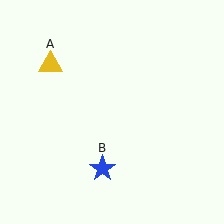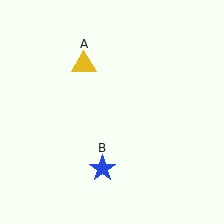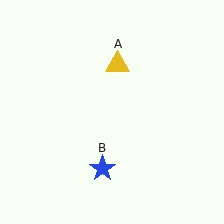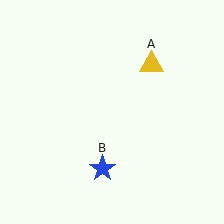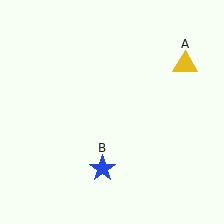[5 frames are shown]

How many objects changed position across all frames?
1 object changed position: yellow triangle (object A).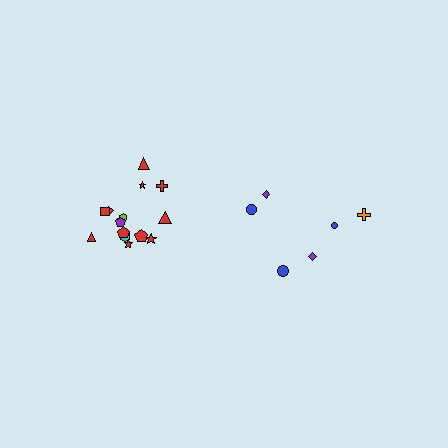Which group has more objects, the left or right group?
The left group.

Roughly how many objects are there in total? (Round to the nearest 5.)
Roughly 20 objects in total.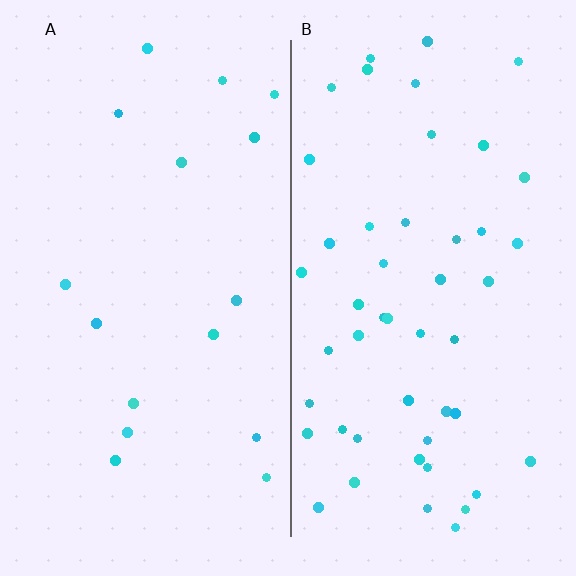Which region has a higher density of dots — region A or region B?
B (the right).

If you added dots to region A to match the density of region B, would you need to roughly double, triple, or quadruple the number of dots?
Approximately triple.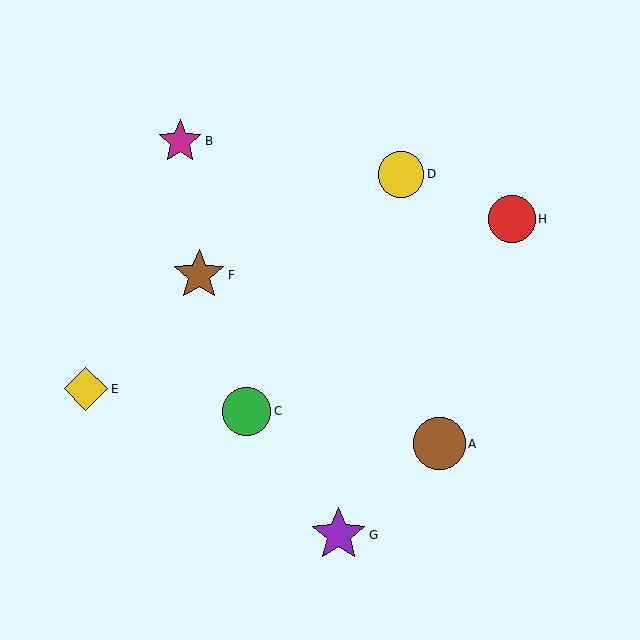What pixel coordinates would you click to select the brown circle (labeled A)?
Click at (439, 444) to select the brown circle A.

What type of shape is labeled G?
Shape G is a purple star.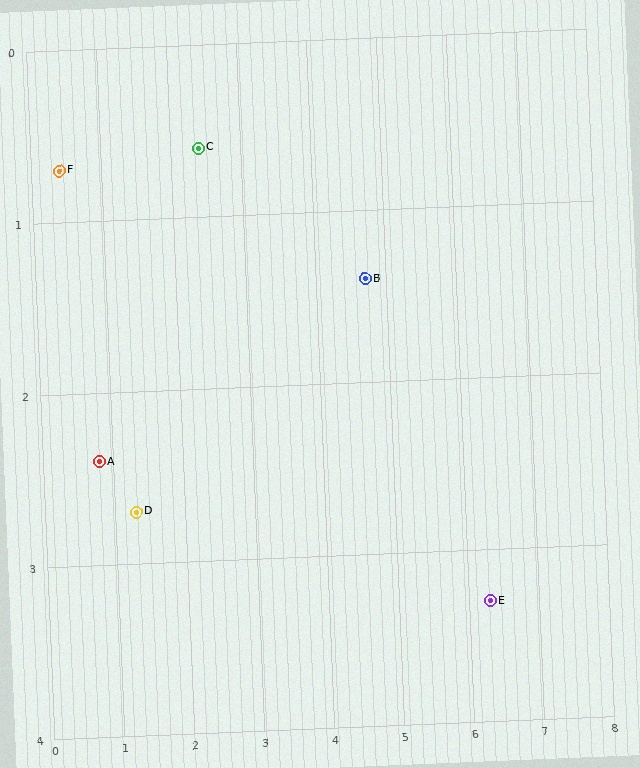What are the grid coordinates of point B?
Point B is at approximately (4.7, 1.4).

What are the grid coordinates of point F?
Point F is at approximately (0.4, 0.7).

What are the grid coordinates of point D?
Point D is at approximately (1.3, 2.7).